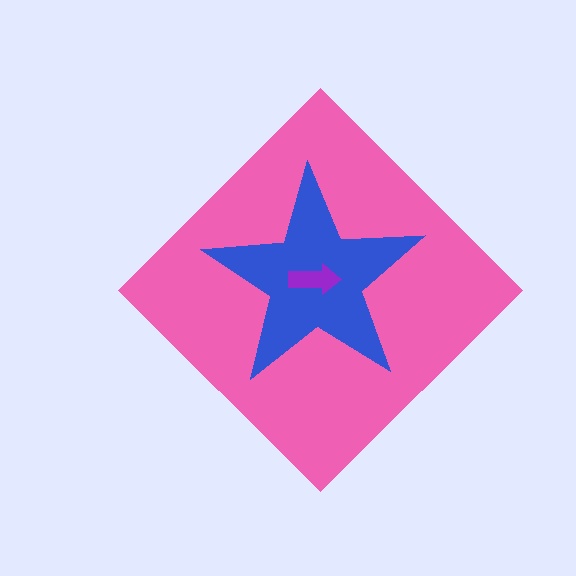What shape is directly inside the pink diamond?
The blue star.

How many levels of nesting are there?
3.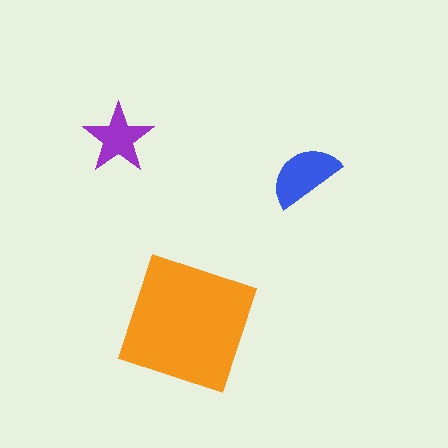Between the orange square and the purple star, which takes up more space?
The orange square.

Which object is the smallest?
The purple star.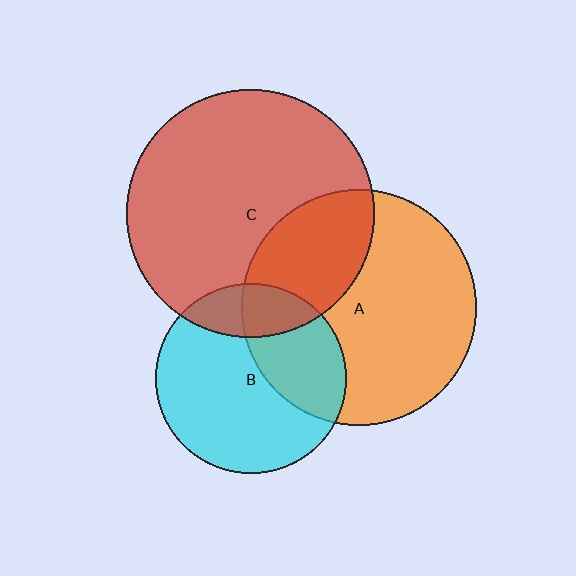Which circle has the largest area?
Circle C (red).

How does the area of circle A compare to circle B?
Approximately 1.5 times.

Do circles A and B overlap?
Yes.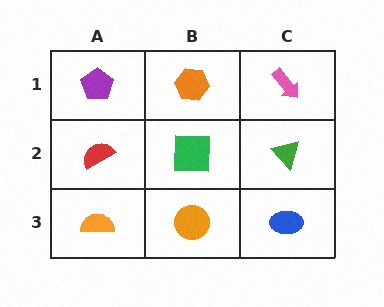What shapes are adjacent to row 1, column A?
A red semicircle (row 2, column A), an orange hexagon (row 1, column B).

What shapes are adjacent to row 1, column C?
A green triangle (row 2, column C), an orange hexagon (row 1, column B).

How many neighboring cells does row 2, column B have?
4.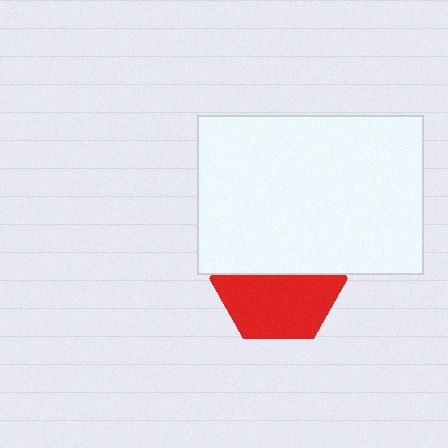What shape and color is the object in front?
The object in front is a white rectangle.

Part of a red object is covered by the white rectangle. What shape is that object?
It is a hexagon.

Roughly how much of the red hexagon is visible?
About half of it is visible (roughly 53%).